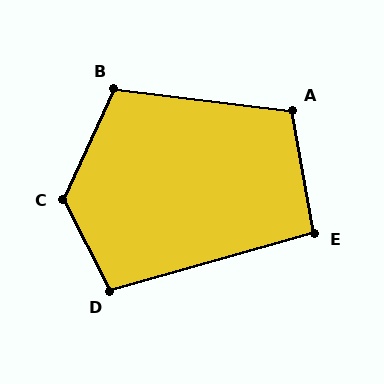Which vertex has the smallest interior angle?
E, at approximately 96 degrees.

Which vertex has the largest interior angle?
C, at approximately 129 degrees.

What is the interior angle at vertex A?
Approximately 107 degrees (obtuse).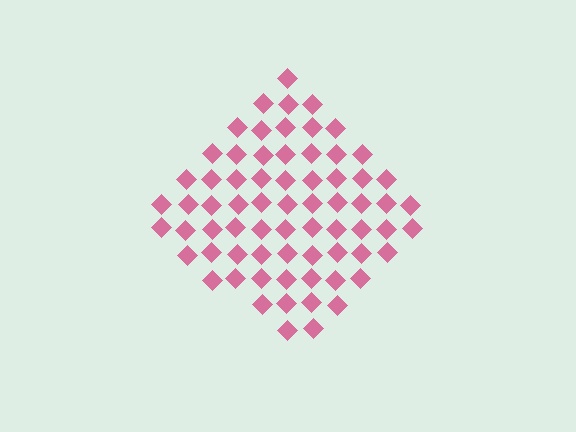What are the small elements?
The small elements are diamonds.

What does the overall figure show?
The overall figure shows a diamond.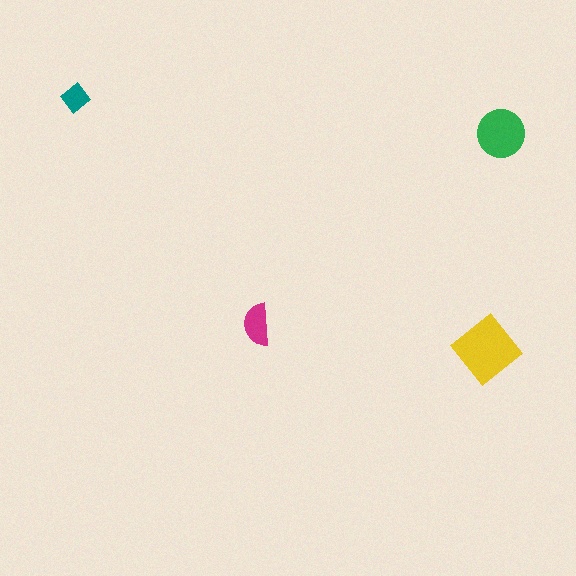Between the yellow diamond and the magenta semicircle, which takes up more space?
The yellow diamond.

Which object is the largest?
The yellow diamond.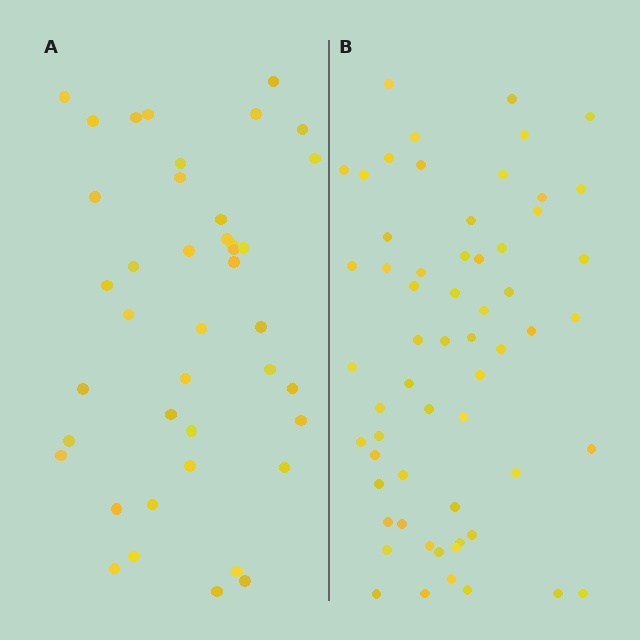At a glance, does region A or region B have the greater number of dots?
Region B (the right region) has more dots.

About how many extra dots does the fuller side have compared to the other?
Region B has approximately 20 more dots than region A.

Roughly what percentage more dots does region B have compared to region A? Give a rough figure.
About 45% more.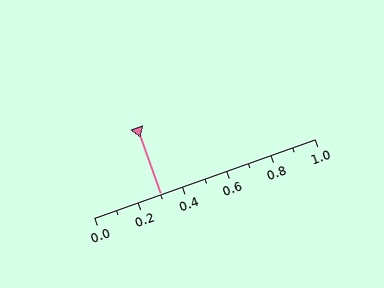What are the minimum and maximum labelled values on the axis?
The axis runs from 0.0 to 1.0.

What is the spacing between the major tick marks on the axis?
The major ticks are spaced 0.2 apart.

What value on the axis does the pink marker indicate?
The marker indicates approximately 0.3.